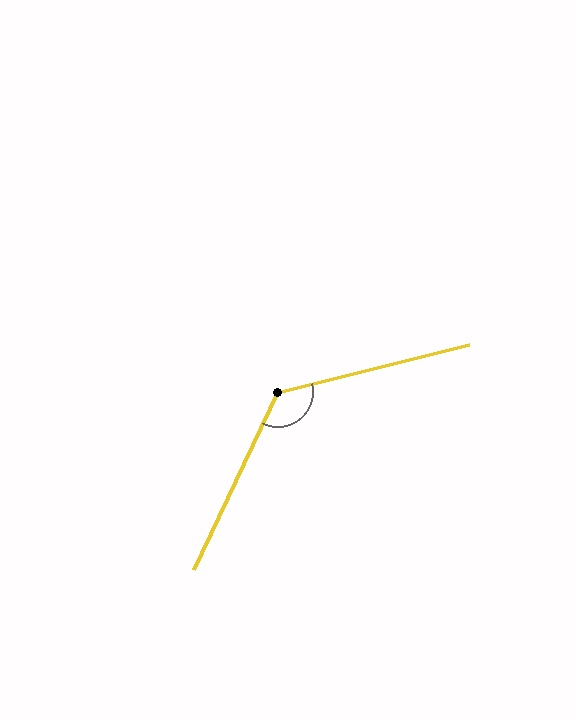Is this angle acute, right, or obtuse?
It is obtuse.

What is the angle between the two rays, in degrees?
Approximately 129 degrees.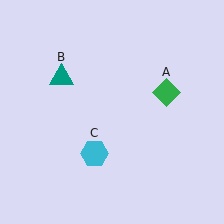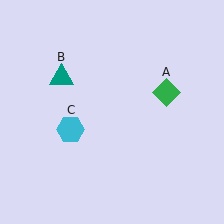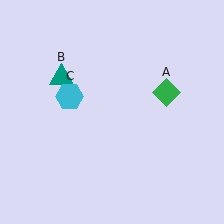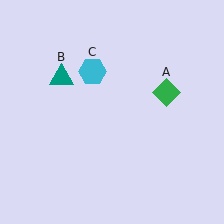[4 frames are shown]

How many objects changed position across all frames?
1 object changed position: cyan hexagon (object C).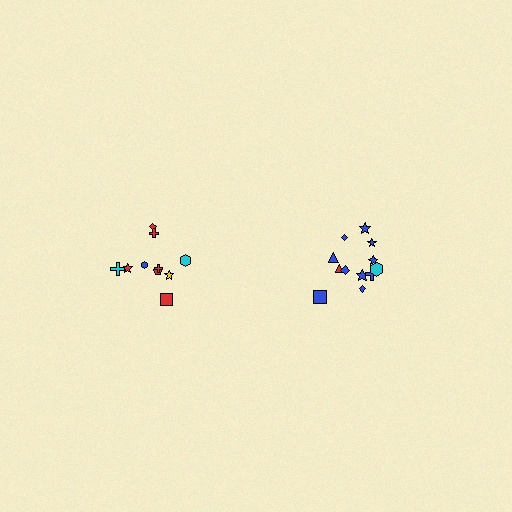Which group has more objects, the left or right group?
The right group.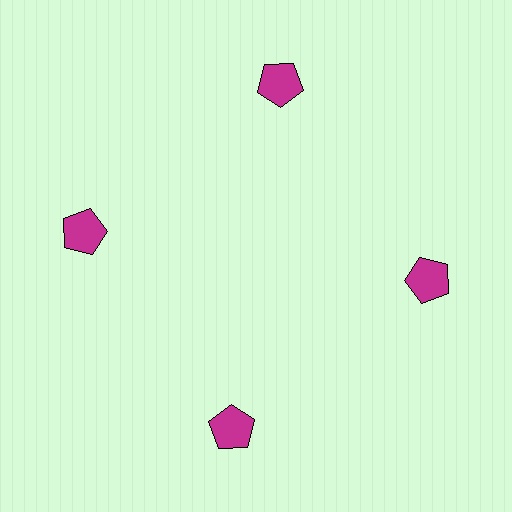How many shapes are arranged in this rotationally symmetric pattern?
There are 4 shapes, arranged in 4 groups of 1.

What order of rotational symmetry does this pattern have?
This pattern has 4-fold rotational symmetry.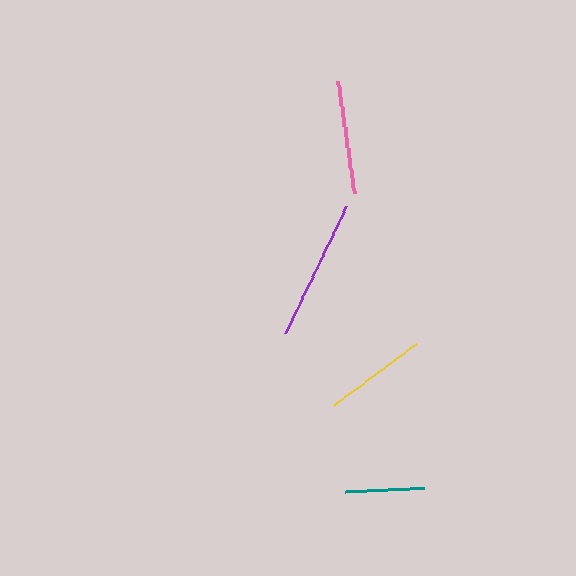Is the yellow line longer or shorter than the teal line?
The yellow line is longer than the teal line.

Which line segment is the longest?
The purple line is the longest at approximately 141 pixels.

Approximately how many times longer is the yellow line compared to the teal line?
The yellow line is approximately 1.3 times the length of the teal line.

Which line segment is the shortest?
The teal line is the shortest at approximately 79 pixels.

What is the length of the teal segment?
The teal segment is approximately 79 pixels long.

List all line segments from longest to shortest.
From longest to shortest: purple, pink, yellow, teal.